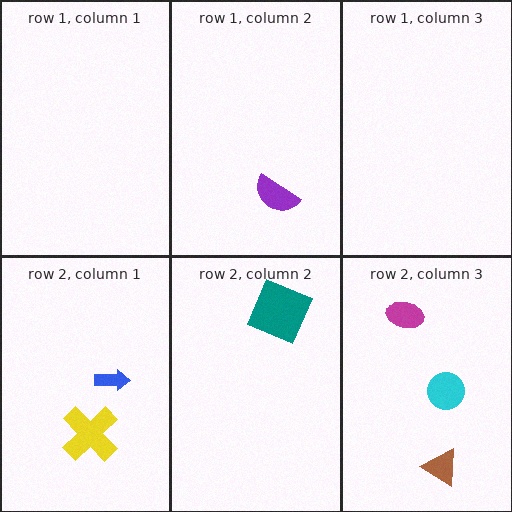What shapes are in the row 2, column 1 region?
The yellow cross, the blue arrow.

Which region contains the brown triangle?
The row 2, column 3 region.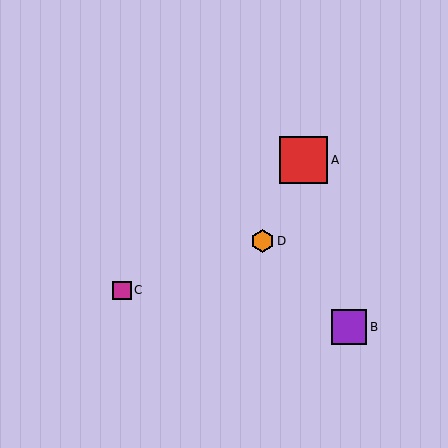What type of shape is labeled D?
Shape D is an orange hexagon.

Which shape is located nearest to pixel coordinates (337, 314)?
The purple square (labeled B) at (349, 327) is nearest to that location.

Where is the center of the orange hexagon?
The center of the orange hexagon is at (263, 241).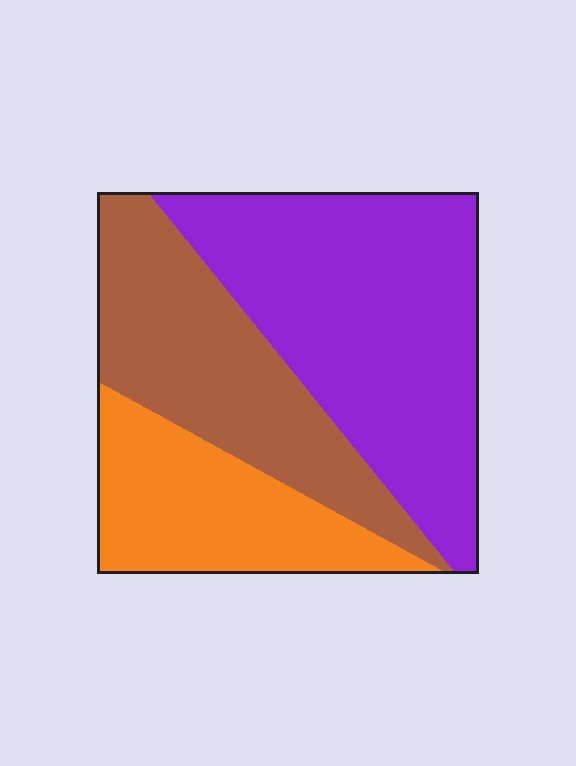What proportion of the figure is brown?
Brown takes up about one third (1/3) of the figure.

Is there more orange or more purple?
Purple.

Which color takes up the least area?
Orange, at roughly 25%.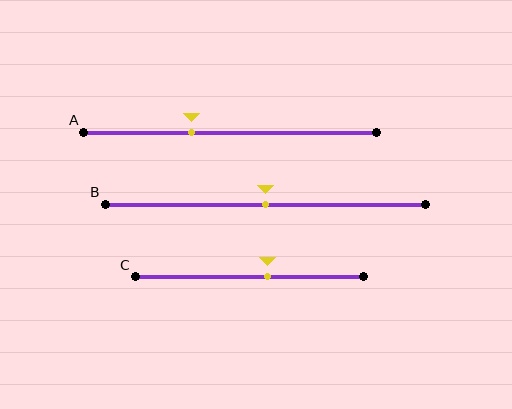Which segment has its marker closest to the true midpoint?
Segment B has its marker closest to the true midpoint.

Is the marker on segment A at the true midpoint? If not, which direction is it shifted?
No, the marker on segment A is shifted to the left by about 13% of the segment length.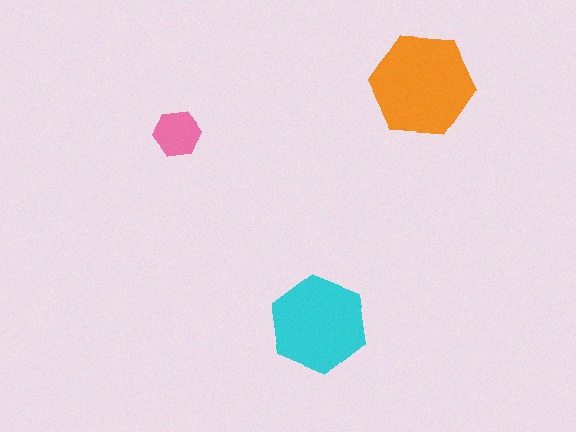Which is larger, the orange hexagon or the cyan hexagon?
The orange one.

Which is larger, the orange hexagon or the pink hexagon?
The orange one.